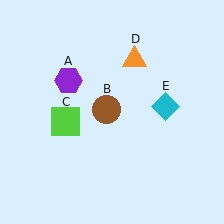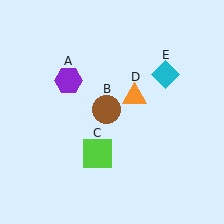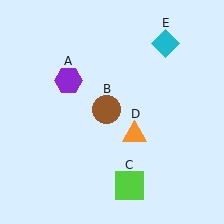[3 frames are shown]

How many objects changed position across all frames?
3 objects changed position: lime square (object C), orange triangle (object D), cyan diamond (object E).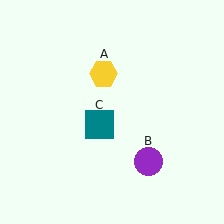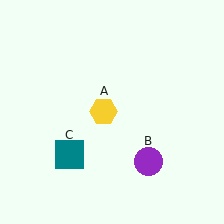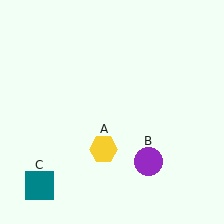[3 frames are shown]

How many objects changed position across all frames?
2 objects changed position: yellow hexagon (object A), teal square (object C).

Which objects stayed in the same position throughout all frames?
Purple circle (object B) remained stationary.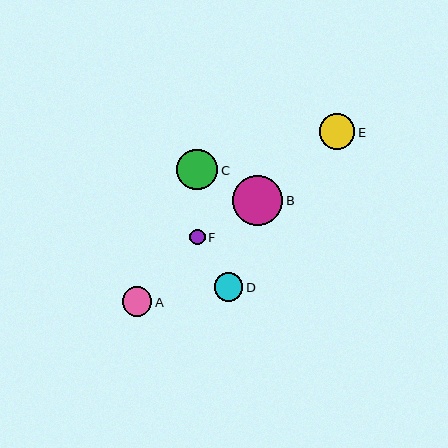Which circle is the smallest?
Circle F is the smallest with a size of approximately 15 pixels.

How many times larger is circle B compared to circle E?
Circle B is approximately 1.4 times the size of circle E.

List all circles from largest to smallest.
From largest to smallest: B, C, E, A, D, F.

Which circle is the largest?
Circle B is the largest with a size of approximately 50 pixels.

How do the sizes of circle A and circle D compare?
Circle A and circle D are approximately the same size.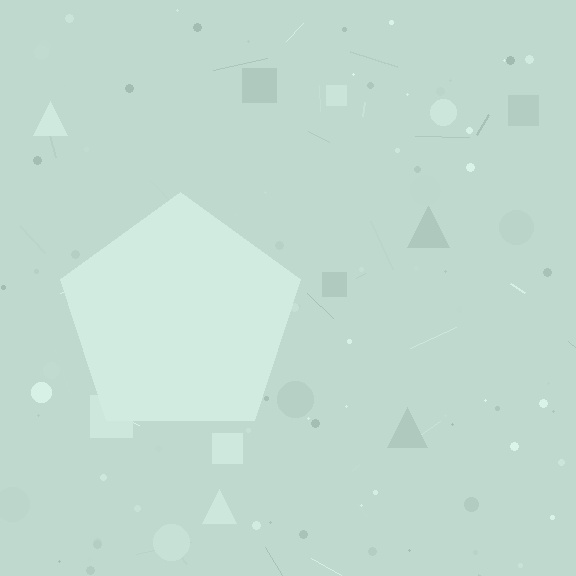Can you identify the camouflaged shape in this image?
The camouflaged shape is a pentagon.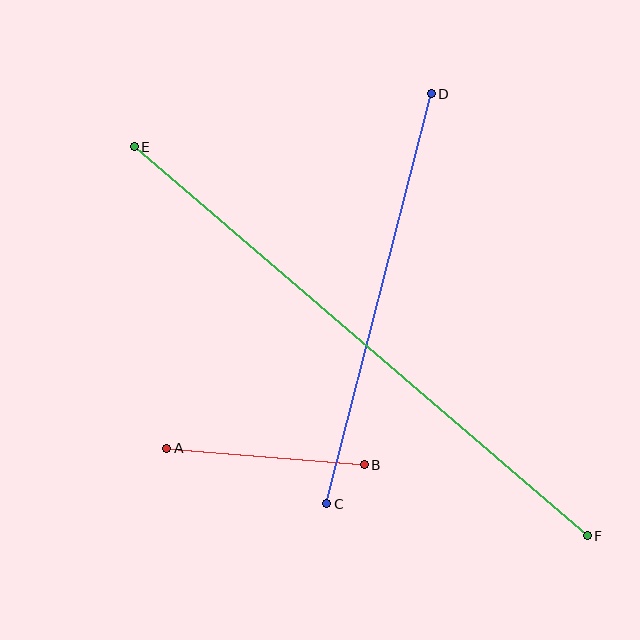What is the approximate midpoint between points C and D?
The midpoint is at approximately (379, 299) pixels.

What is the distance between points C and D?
The distance is approximately 423 pixels.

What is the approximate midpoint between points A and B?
The midpoint is at approximately (266, 457) pixels.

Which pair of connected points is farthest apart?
Points E and F are farthest apart.